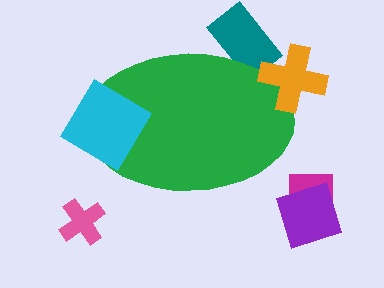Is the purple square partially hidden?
No, the purple square is fully visible.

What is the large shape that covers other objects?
A green ellipse.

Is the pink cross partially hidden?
No, the pink cross is fully visible.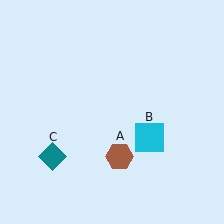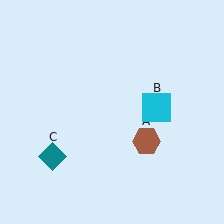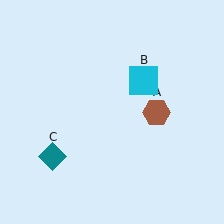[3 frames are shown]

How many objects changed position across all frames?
2 objects changed position: brown hexagon (object A), cyan square (object B).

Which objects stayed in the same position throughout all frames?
Teal diamond (object C) remained stationary.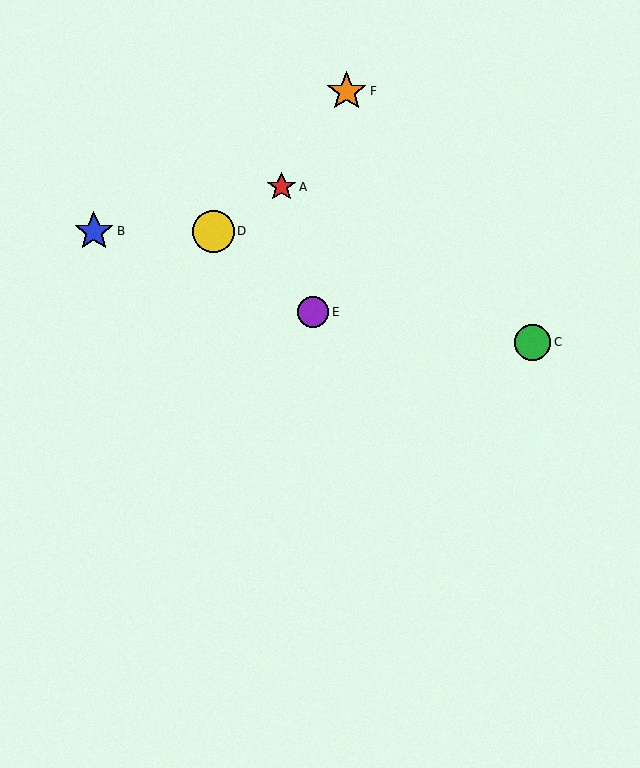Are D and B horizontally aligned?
Yes, both are at y≈231.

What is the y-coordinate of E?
Object E is at y≈312.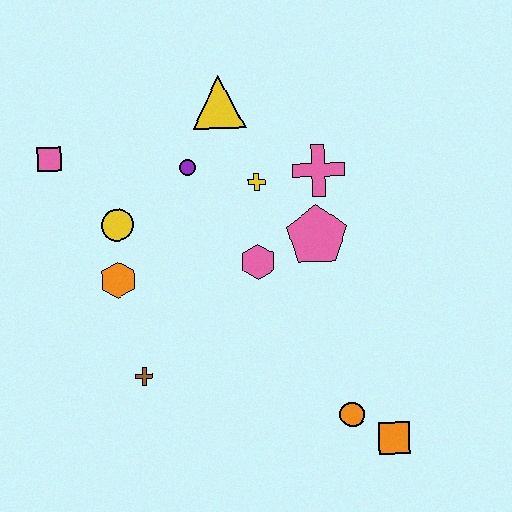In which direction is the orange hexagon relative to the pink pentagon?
The orange hexagon is to the left of the pink pentagon.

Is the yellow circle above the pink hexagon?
Yes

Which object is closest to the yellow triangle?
The purple circle is closest to the yellow triangle.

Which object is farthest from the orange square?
The pink square is farthest from the orange square.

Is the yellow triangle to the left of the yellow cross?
Yes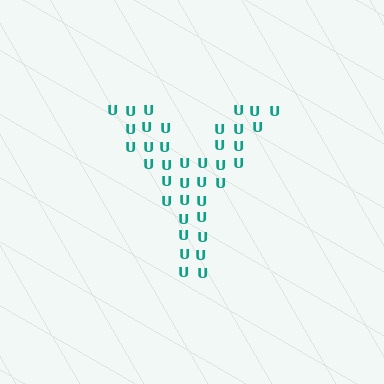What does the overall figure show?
The overall figure shows the letter Y.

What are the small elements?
The small elements are letter U's.